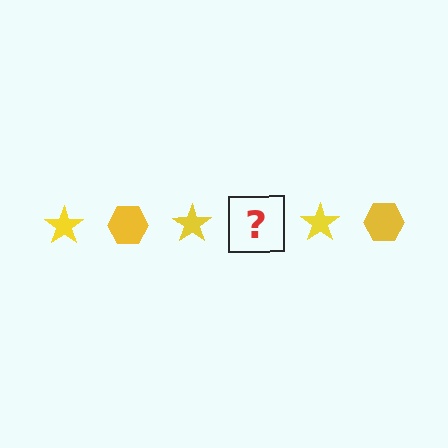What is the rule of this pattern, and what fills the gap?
The rule is that the pattern cycles through star, hexagon shapes in yellow. The gap should be filled with a yellow hexagon.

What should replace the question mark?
The question mark should be replaced with a yellow hexagon.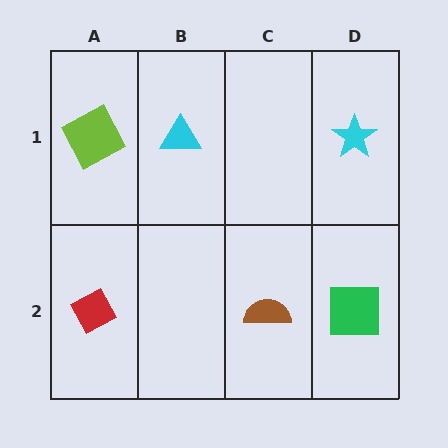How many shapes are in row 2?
3 shapes.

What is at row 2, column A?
A red diamond.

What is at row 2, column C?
A brown semicircle.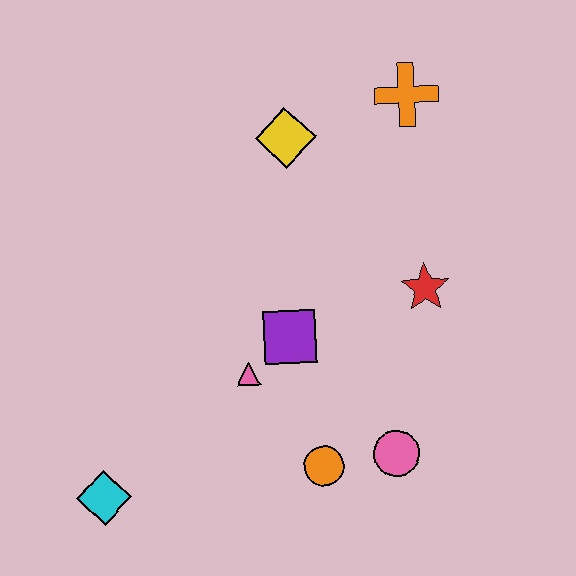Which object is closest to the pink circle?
The orange circle is closest to the pink circle.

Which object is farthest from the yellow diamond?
The cyan diamond is farthest from the yellow diamond.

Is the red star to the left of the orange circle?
No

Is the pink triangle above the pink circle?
Yes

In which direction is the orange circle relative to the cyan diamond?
The orange circle is to the right of the cyan diamond.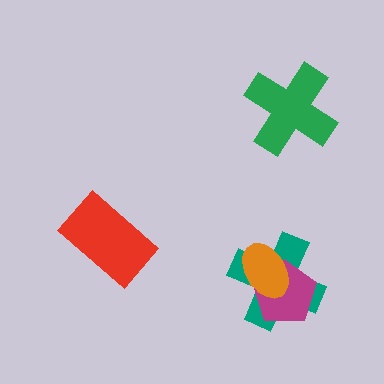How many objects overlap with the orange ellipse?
2 objects overlap with the orange ellipse.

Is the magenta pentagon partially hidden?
Yes, it is partially covered by another shape.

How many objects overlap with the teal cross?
2 objects overlap with the teal cross.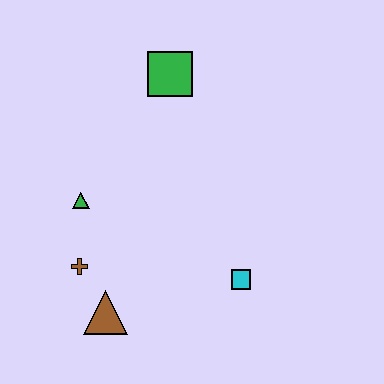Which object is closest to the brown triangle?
The brown cross is closest to the brown triangle.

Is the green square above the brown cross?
Yes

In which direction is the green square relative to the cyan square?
The green square is above the cyan square.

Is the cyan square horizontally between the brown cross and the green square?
No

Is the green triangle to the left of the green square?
Yes